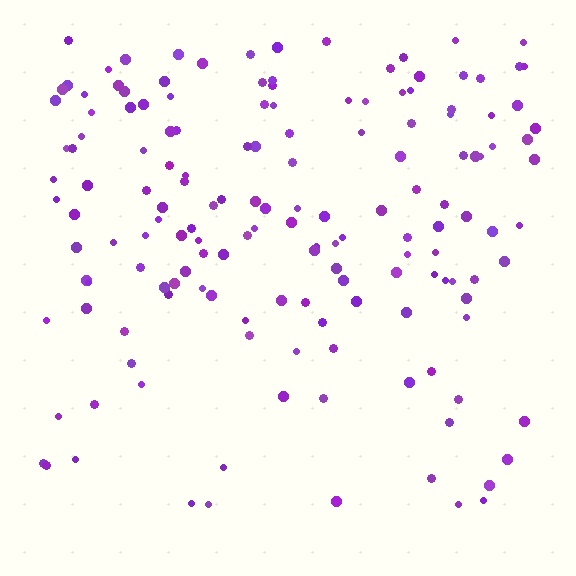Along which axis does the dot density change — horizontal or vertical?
Vertical.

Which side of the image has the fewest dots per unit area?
The bottom.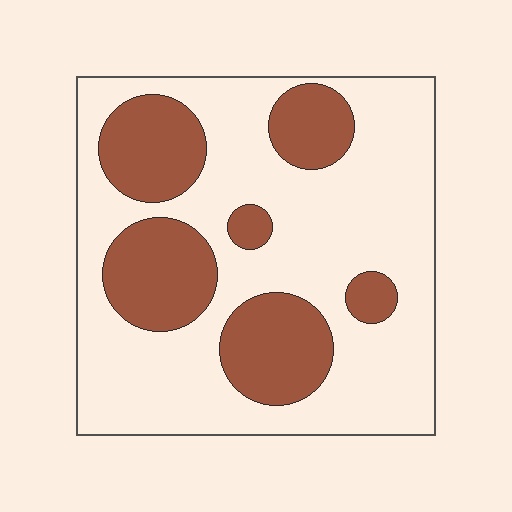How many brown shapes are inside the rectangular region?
6.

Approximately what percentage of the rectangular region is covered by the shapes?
Approximately 30%.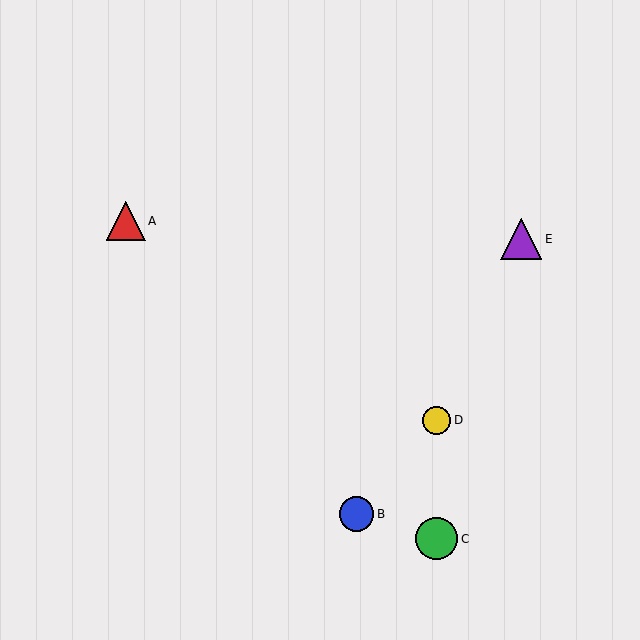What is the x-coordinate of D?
Object D is at x≈436.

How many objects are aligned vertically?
2 objects (C, D) are aligned vertically.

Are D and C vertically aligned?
Yes, both are at x≈436.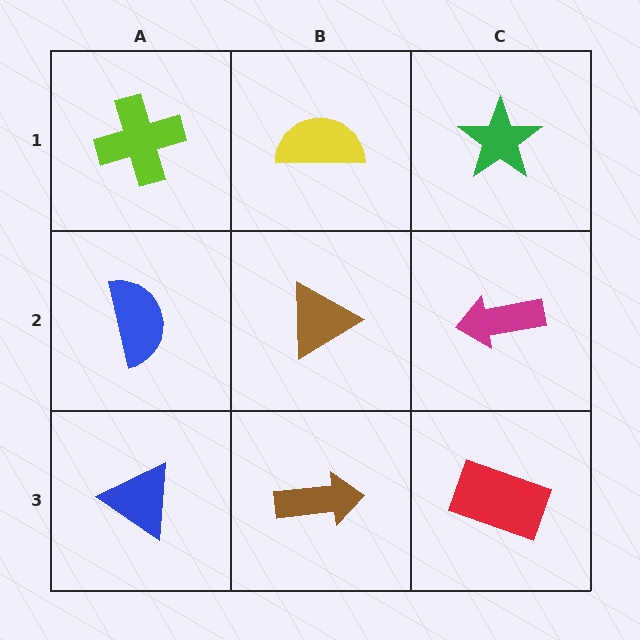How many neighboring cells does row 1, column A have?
2.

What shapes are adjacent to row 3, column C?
A magenta arrow (row 2, column C), a brown arrow (row 3, column B).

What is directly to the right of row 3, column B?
A red rectangle.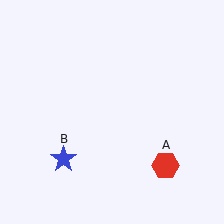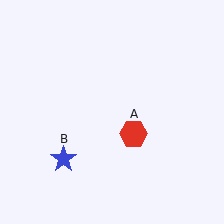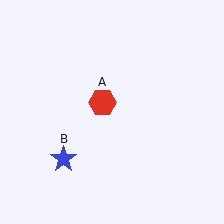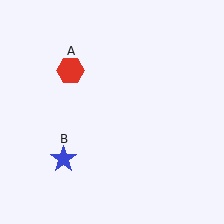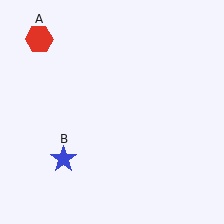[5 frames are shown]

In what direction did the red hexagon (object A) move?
The red hexagon (object A) moved up and to the left.